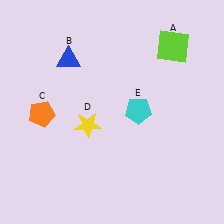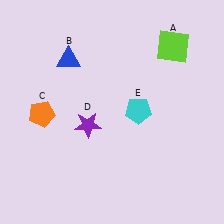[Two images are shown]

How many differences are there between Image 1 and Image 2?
There is 1 difference between the two images.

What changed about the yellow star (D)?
In Image 1, D is yellow. In Image 2, it changed to purple.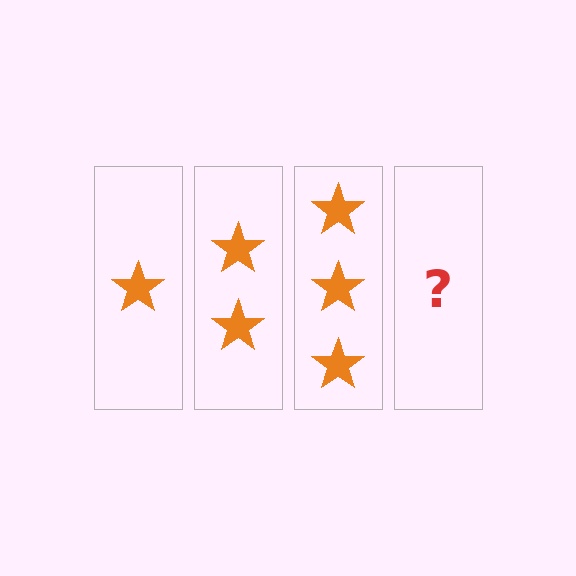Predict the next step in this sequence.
The next step is 4 stars.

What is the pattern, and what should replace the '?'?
The pattern is that each step adds one more star. The '?' should be 4 stars.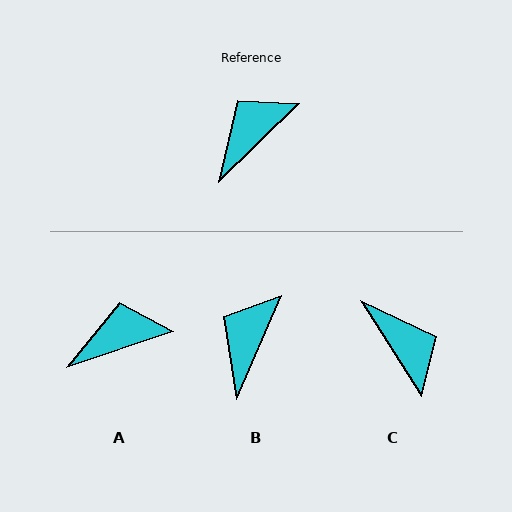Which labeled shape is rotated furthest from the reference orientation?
C, about 102 degrees away.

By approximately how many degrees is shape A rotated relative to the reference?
Approximately 25 degrees clockwise.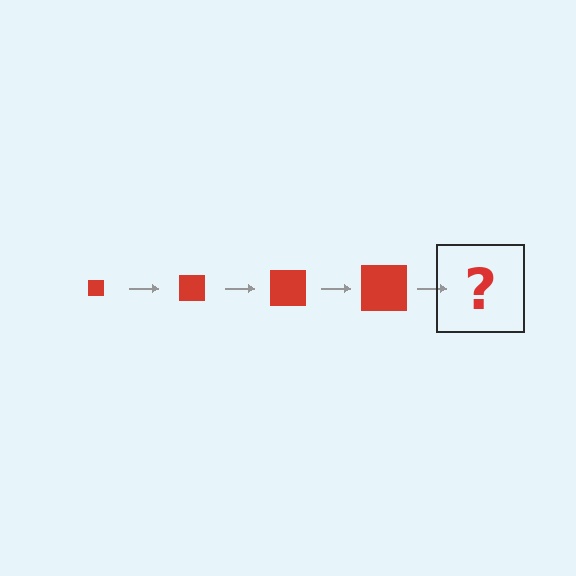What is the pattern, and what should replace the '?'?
The pattern is that the square gets progressively larger each step. The '?' should be a red square, larger than the previous one.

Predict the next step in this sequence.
The next step is a red square, larger than the previous one.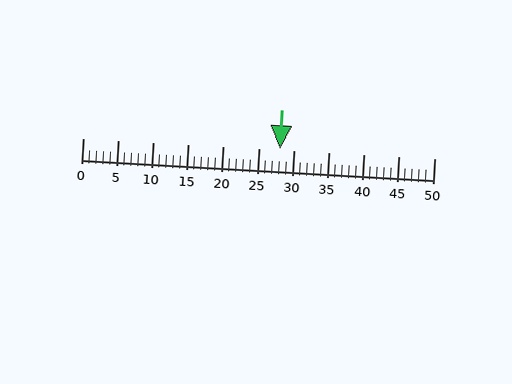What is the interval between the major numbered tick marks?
The major tick marks are spaced 5 units apart.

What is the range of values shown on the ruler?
The ruler shows values from 0 to 50.